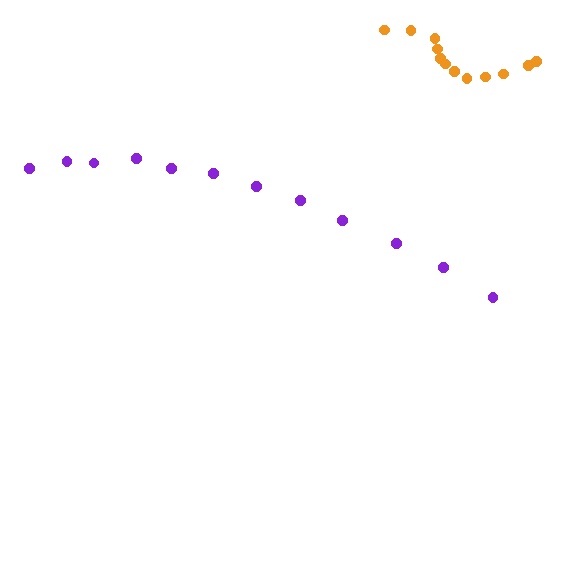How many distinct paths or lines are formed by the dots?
There are 2 distinct paths.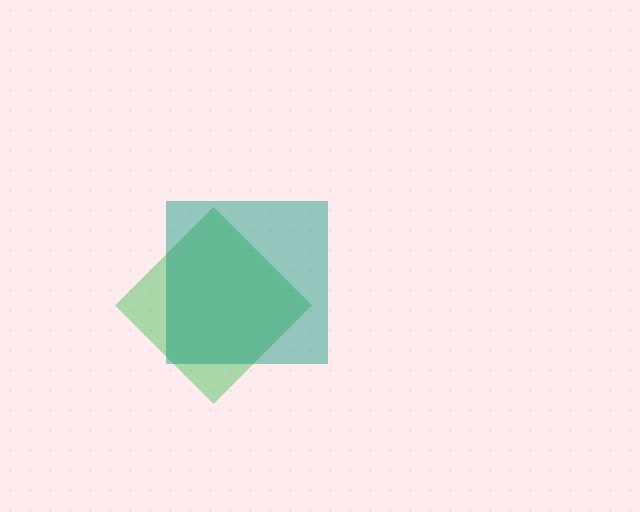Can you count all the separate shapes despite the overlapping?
Yes, there are 2 separate shapes.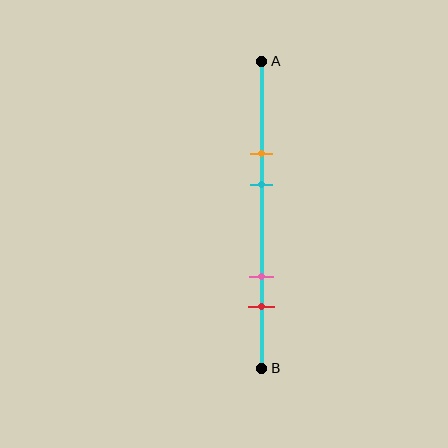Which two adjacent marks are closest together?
The orange and cyan marks are the closest adjacent pair.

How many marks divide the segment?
There are 4 marks dividing the segment.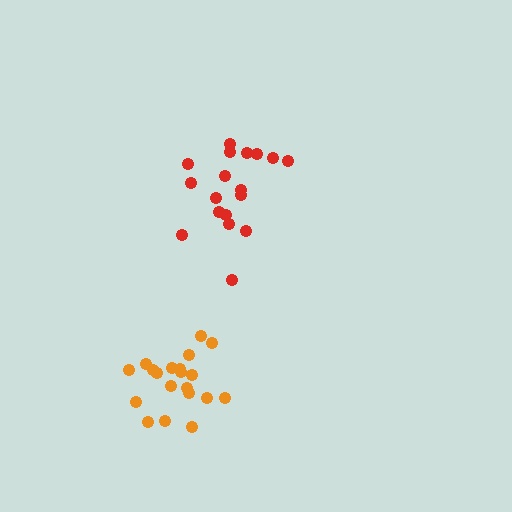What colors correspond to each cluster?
The clusters are colored: red, orange.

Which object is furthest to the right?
The red cluster is rightmost.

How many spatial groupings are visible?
There are 2 spatial groupings.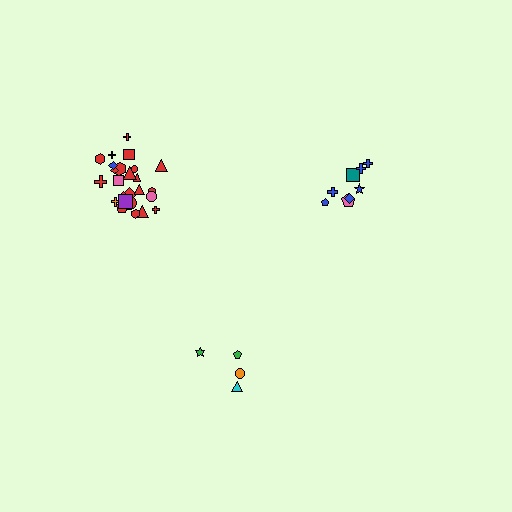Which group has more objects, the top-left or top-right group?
The top-left group.